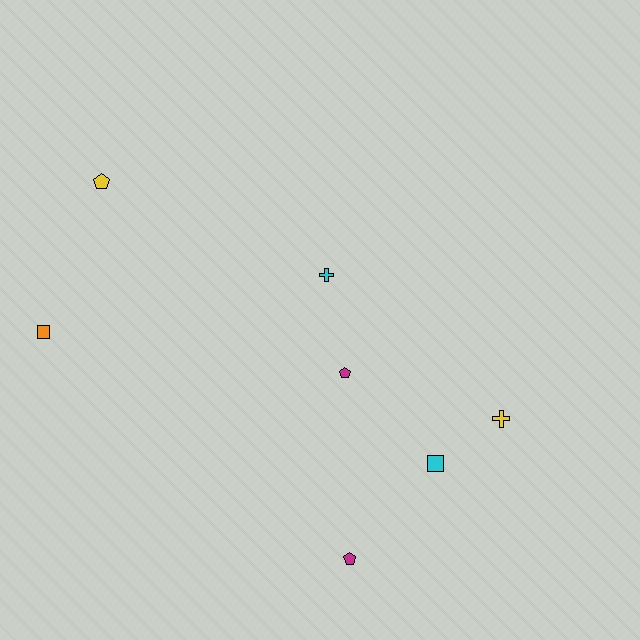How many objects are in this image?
There are 7 objects.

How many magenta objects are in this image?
There are 2 magenta objects.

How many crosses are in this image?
There are 2 crosses.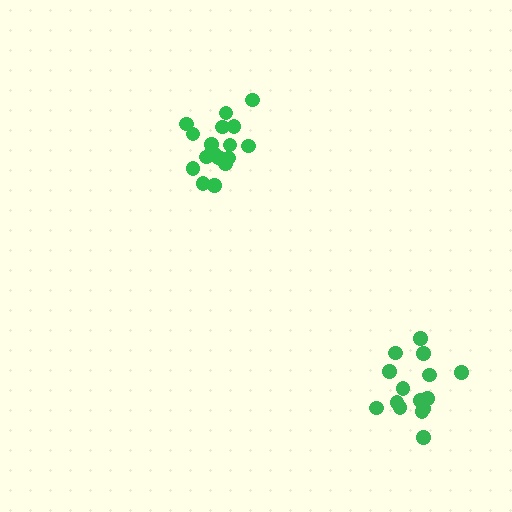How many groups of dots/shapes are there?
There are 2 groups.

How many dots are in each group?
Group 1: 18 dots, Group 2: 15 dots (33 total).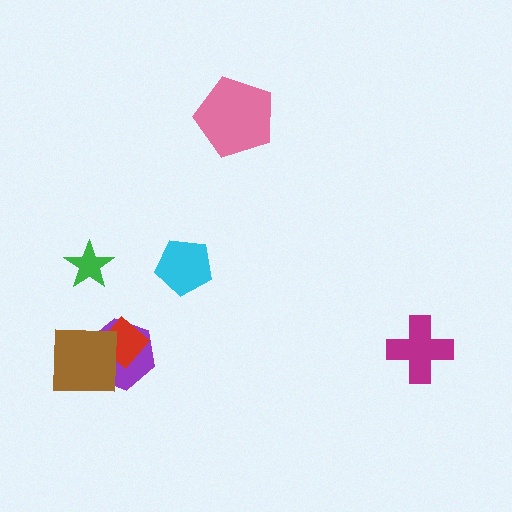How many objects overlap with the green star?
0 objects overlap with the green star.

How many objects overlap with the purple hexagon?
2 objects overlap with the purple hexagon.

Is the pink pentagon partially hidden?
No, no other shape covers it.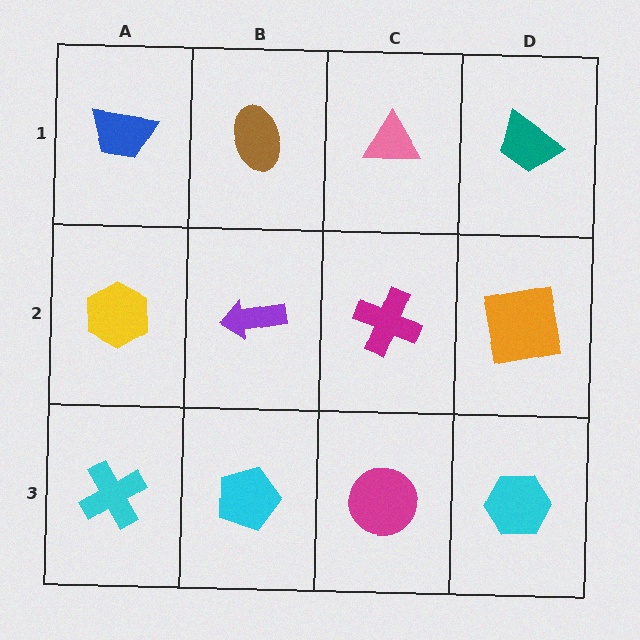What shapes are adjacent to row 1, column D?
An orange square (row 2, column D), a pink triangle (row 1, column C).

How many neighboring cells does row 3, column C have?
3.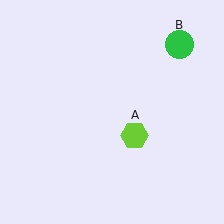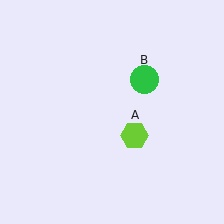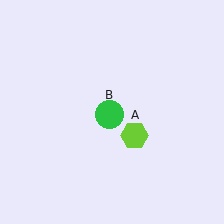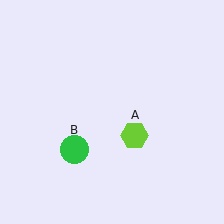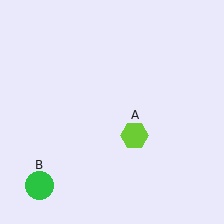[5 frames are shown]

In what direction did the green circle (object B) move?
The green circle (object B) moved down and to the left.